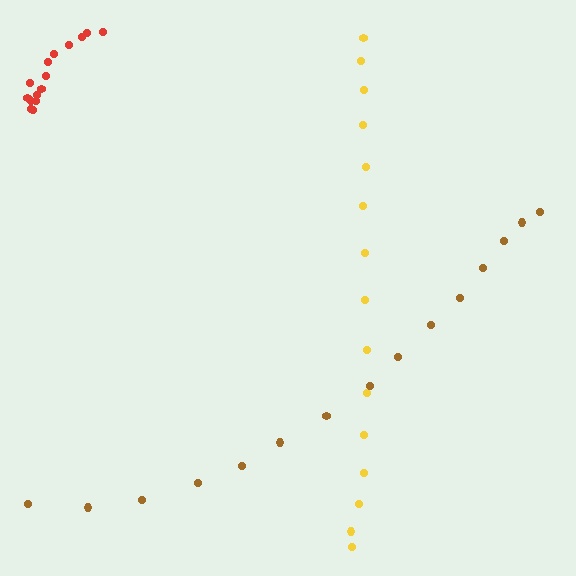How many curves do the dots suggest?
There are 3 distinct paths.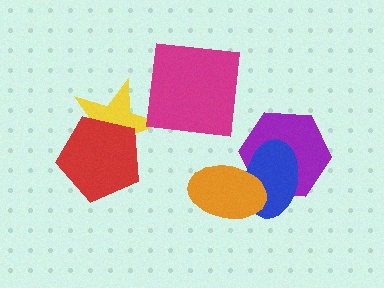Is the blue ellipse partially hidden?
Yes, it is partially covered by another shape.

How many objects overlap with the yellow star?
1 object overlaps with the yellow star.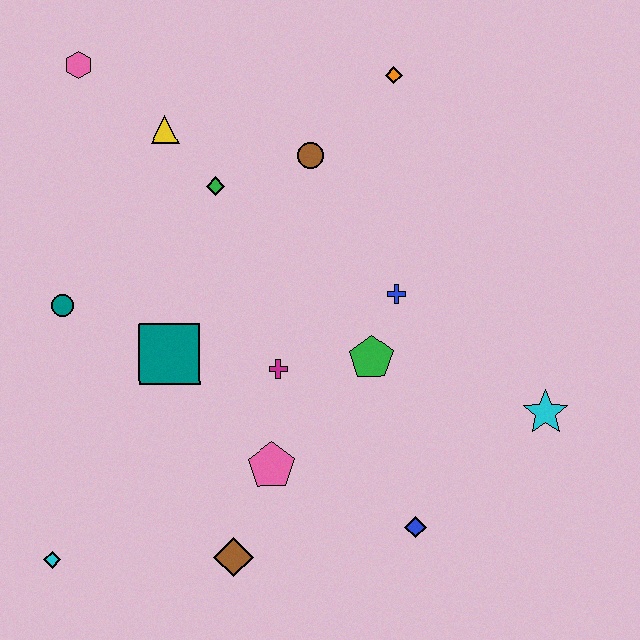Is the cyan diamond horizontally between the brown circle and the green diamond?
No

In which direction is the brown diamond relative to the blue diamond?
The brown diamond is to the left of the blue diamond.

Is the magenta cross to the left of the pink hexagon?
No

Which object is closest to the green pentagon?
The blue cross is closest to the green pentagon.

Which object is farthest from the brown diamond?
The pink hexagon is farthest from the brown diamond.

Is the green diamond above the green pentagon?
Yes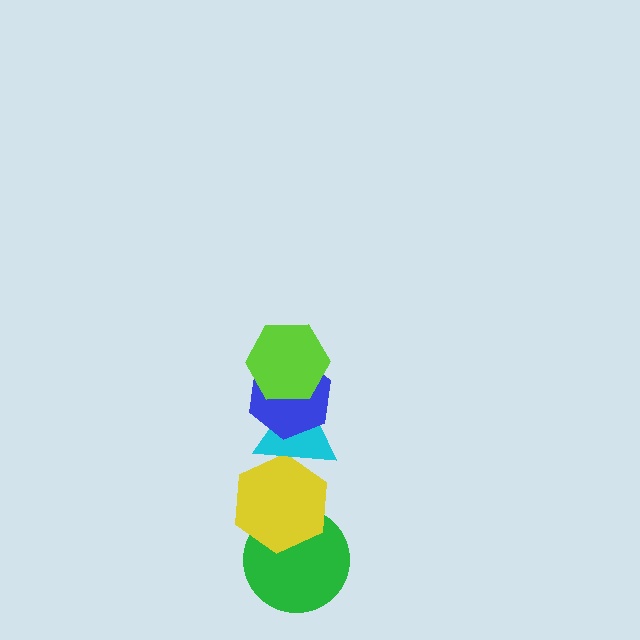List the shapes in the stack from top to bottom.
From top to bottom: the lime hexagon, the blue hexagon, the cyan triangle, the yellow hexagon, the green circle.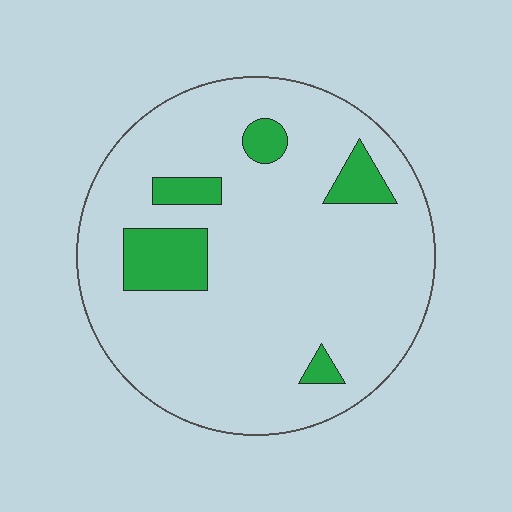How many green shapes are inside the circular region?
5.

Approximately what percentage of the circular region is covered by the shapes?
Approximately 10%.